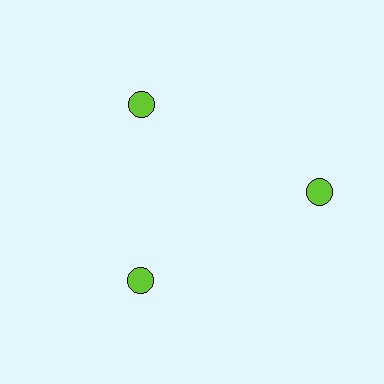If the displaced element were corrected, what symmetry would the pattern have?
It would have 3-fold rotational symmetry — the pattern would map onto itself every 120 degrees.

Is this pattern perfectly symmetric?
No. The 3 lime circles are arranged in a ring, but one element near the 3 o'clock position is pushed outward from the center, breaking the 3-fold rotational symmetry.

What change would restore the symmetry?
The symmetry would be restored by moving it inward, back onto the ring so that all 3 circles sit at equal angles and equal distance from the center.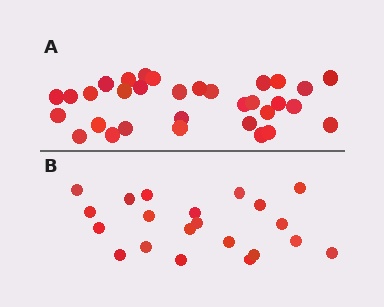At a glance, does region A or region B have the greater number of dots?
Region A (the top region) has more dots.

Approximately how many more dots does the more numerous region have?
Region A has roughly 12 or so more dots than region B.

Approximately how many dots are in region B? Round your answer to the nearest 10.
About 20 dots. (The exact count is 21, which rounds to 20.)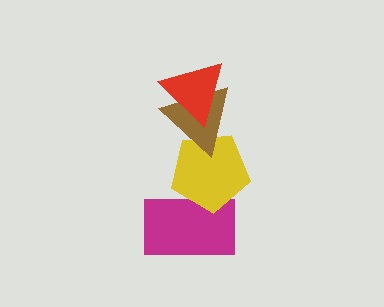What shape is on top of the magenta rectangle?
The yellow pentagon is on top of the magenta rectangle.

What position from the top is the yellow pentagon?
The yellow pentagon is 3rd from the top.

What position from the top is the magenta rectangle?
The magenta rectangle is 4th from the top.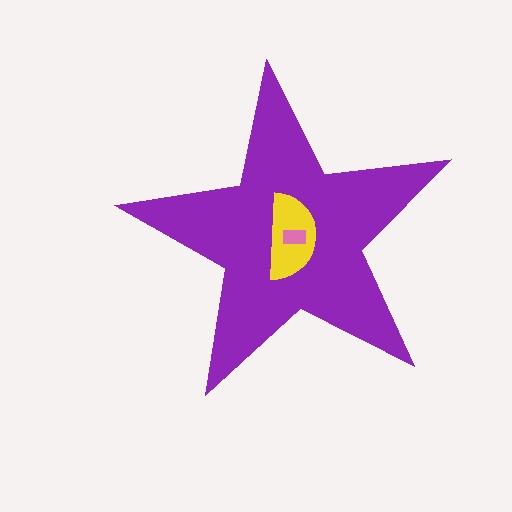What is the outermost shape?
The purple star.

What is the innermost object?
The pink rectangle.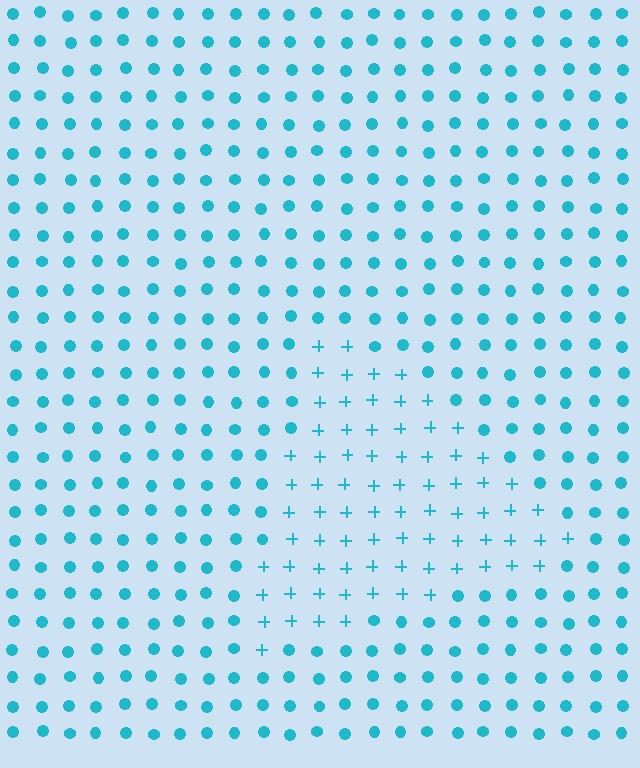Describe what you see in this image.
The image is filled with small cyan elements arranged in a uniform grid. A triangle-shaped region contains plus signs, while the surrounding area contains circles. The boundary is defined purely by the change in element shape.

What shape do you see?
I see a triangle.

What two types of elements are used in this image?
The image uses plus signs inside the triangle region and circles outside it.